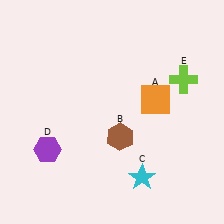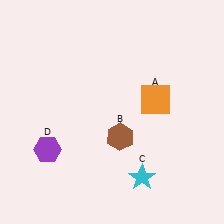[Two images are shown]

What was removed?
The lime cross (E) was removed in Image 2.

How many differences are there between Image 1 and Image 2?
There is 1 difference between the two images.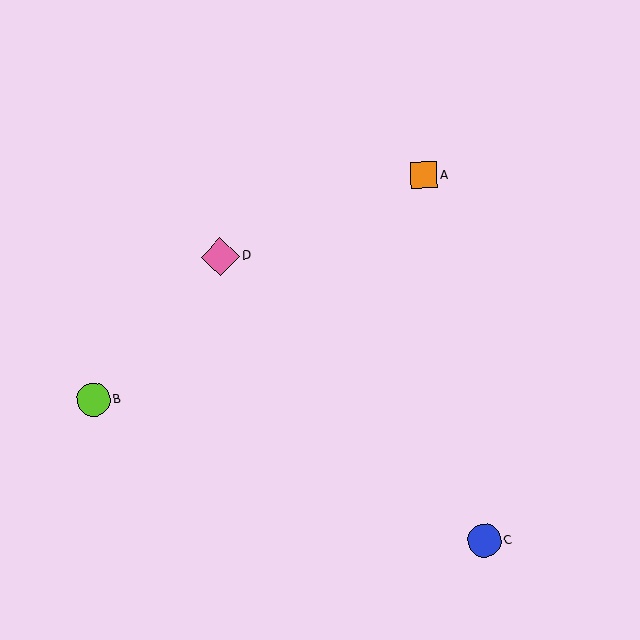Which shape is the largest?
The pink diamond (labeled D) is the largest.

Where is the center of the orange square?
The center of the orange square is at (424, 175).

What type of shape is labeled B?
Shape B is a lime circle.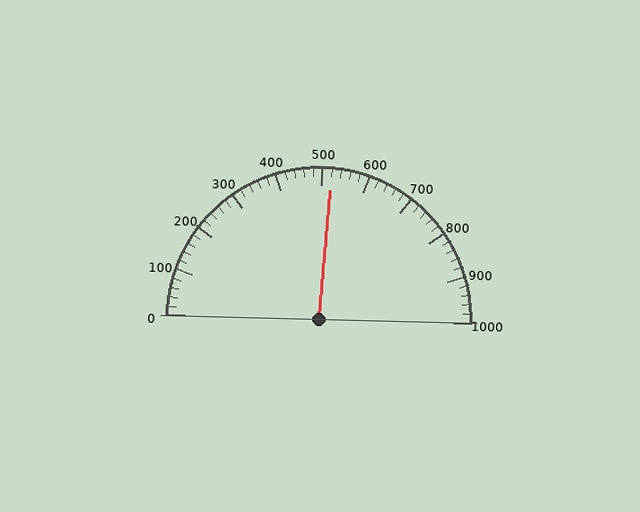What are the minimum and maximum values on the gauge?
The gauge ranges from 0 to 1000.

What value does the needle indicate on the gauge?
The needle indicates approximately 520.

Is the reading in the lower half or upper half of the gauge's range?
The reading is in the upper half of the range (0 to 1000).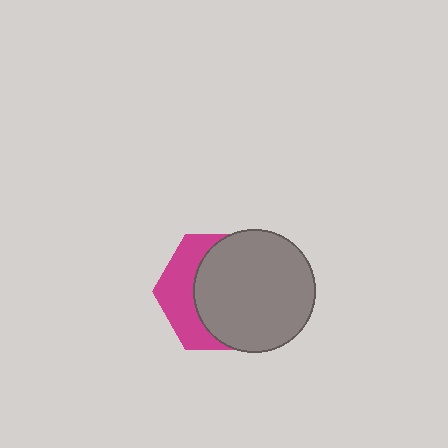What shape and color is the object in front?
The object in front is a gray circle.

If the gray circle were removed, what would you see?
You would see the complete magenta hexagon.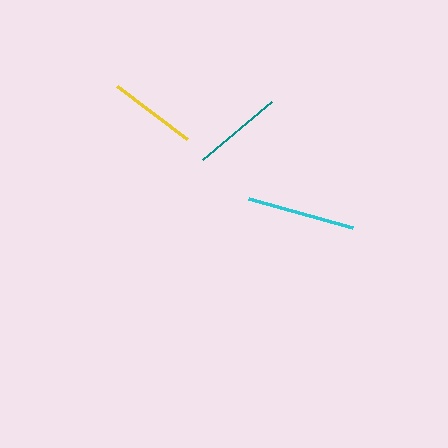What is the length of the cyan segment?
The cyan segment is approximately 108 pixels long.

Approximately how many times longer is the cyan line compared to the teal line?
The cyan line is approximately 1.2 times the length of the teal line.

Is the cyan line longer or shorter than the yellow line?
The cyan line is longer than the yellow line.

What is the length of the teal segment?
The teal segment is approximately 90 pixels long.